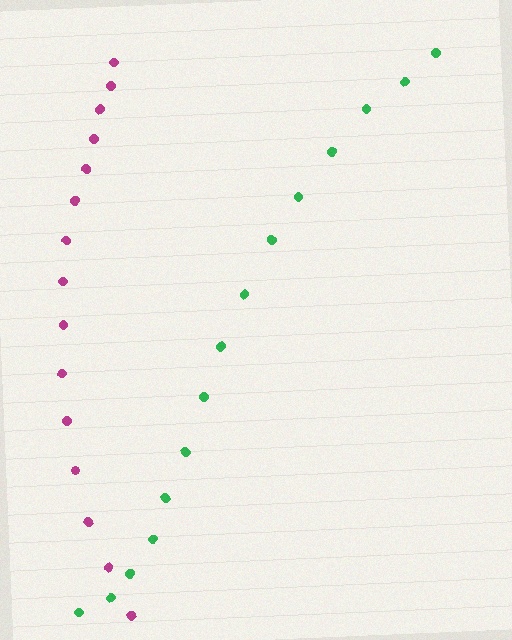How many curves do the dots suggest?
There are 2 distinct paths.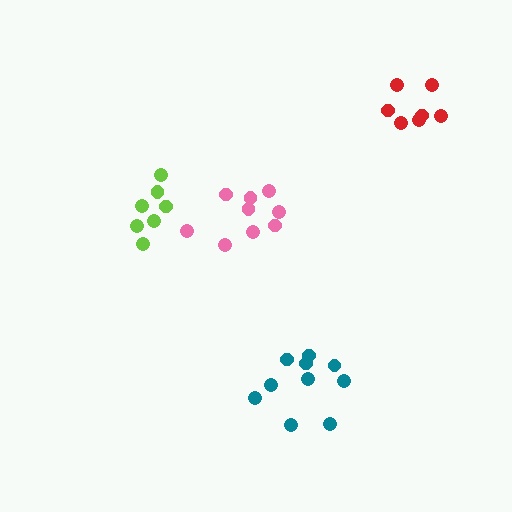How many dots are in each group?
Group 1: 7 dots, Group 2: 9 dots, Group 3: 10 dots, Group 4: 7 dots (33 total).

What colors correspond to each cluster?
The clusters are colored: lime, pink, teal, red.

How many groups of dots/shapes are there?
There are 4 groups.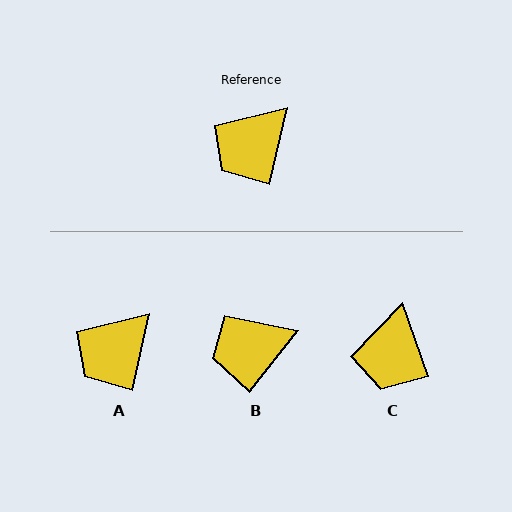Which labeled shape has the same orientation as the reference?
A.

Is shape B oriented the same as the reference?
No, it is off by about 26 degrees.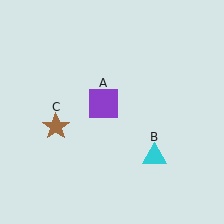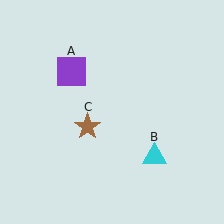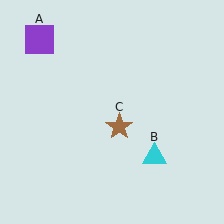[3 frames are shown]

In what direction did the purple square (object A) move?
The purple square (object A) moved up and to the left.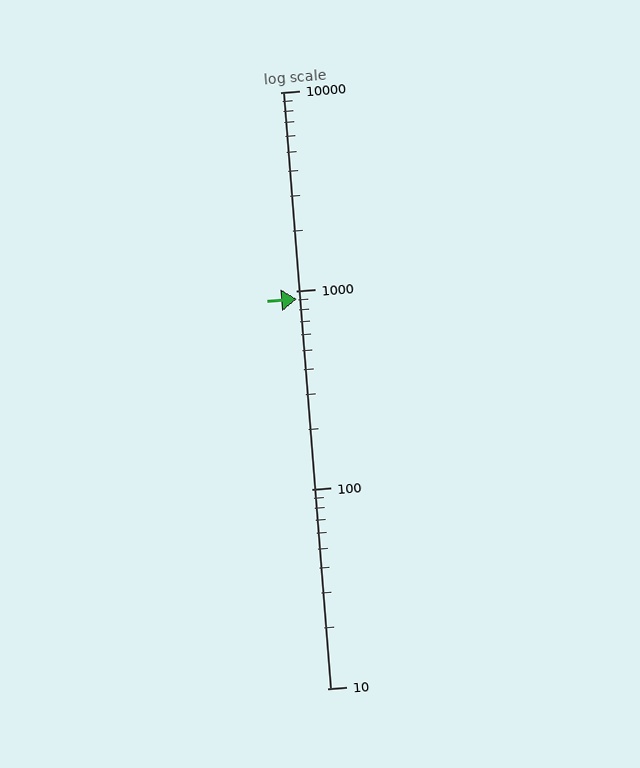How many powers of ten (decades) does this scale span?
The scale spans 3 decades, from 10 to 10000.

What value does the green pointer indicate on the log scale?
The pointer indicates approximately 910.